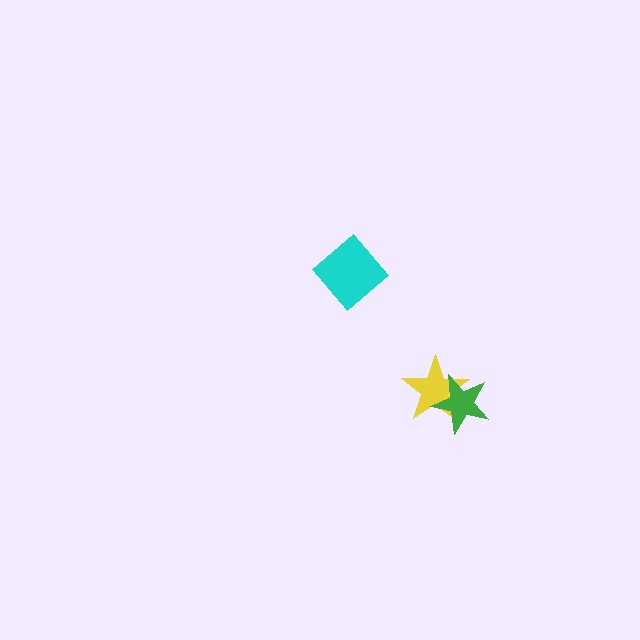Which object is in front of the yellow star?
The green star is in front of the yellow star.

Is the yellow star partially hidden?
Yes, it is partially covered by another shape.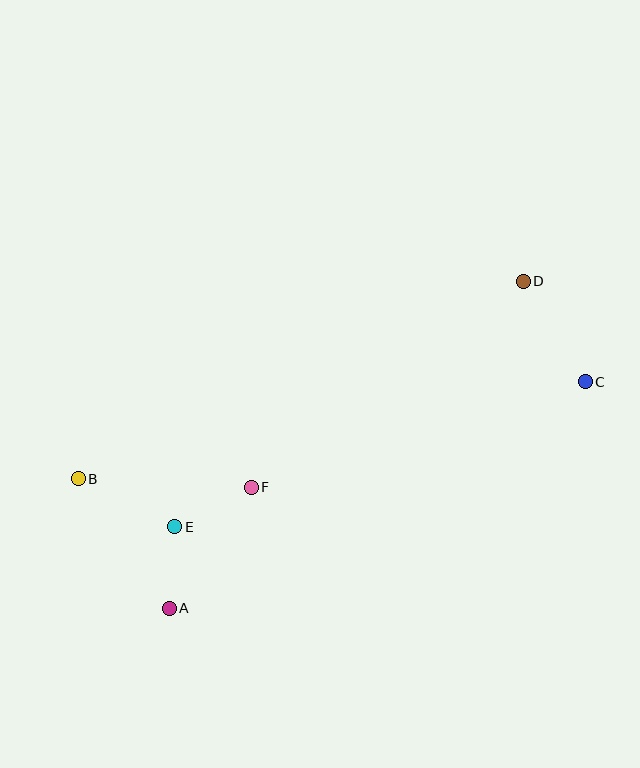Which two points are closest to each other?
Points A and E are closest to each other.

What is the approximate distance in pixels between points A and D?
The distance between A and D is approximately 482 pixels.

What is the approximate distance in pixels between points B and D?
The distance between B and D is approximately 487 pixels.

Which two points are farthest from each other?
Points B and C are farthest from each other.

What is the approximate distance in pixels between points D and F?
The distance between D and F is approximately 341 pixels.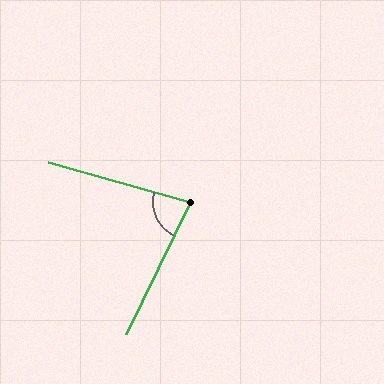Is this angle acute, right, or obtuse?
It is acute.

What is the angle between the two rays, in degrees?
Approximately 80 degrees.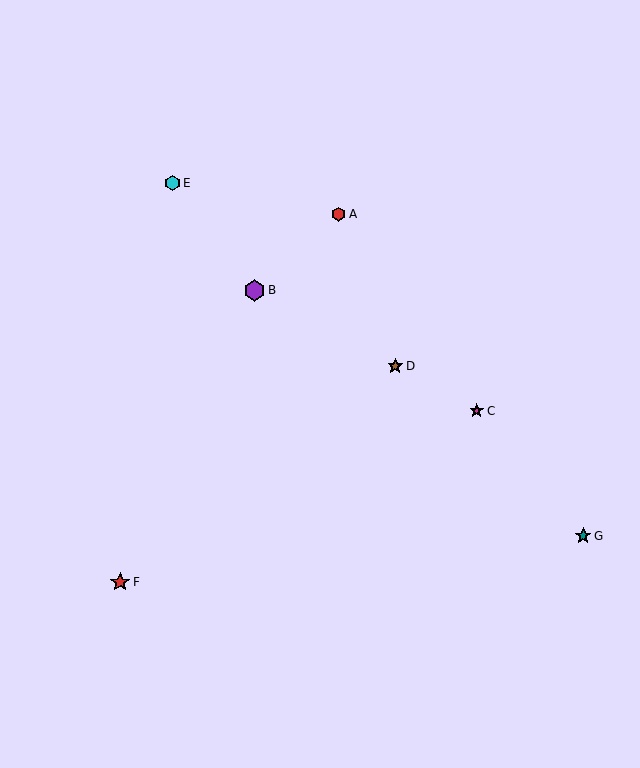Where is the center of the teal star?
The center of the teal star is at (583, 536).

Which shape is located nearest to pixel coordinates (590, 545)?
The teal star (labeled G) at (583, 536) is nearest to that location.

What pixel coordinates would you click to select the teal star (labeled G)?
Click at (583, 536) to select the teal star G.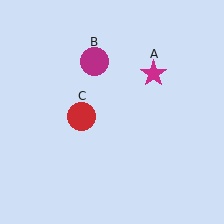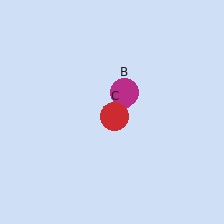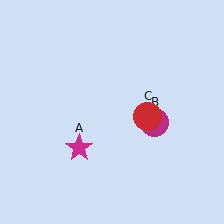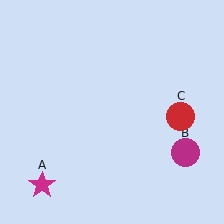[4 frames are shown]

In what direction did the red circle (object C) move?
The red circle (object C) moved right.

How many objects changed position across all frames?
3 objects changed position: magenta star (object A), magenta circle (object B), red circle (object C).